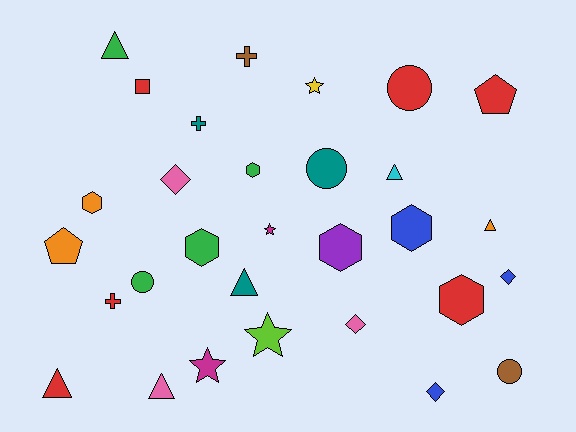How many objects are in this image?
There are 30 objects.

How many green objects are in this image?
There are 4 green objects.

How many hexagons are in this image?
There are 6 hexagons.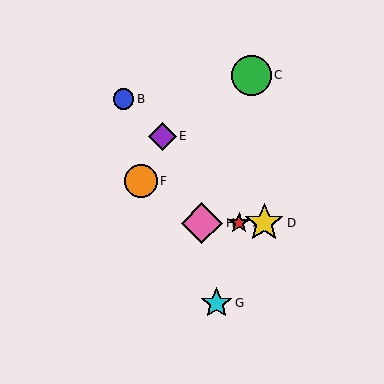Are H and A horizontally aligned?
Yes, both are at y≈223.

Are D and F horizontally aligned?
No, D is at y≈223 and F is at y≈181.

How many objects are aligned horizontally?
3 objects (A, D, H) are aligned horizontally.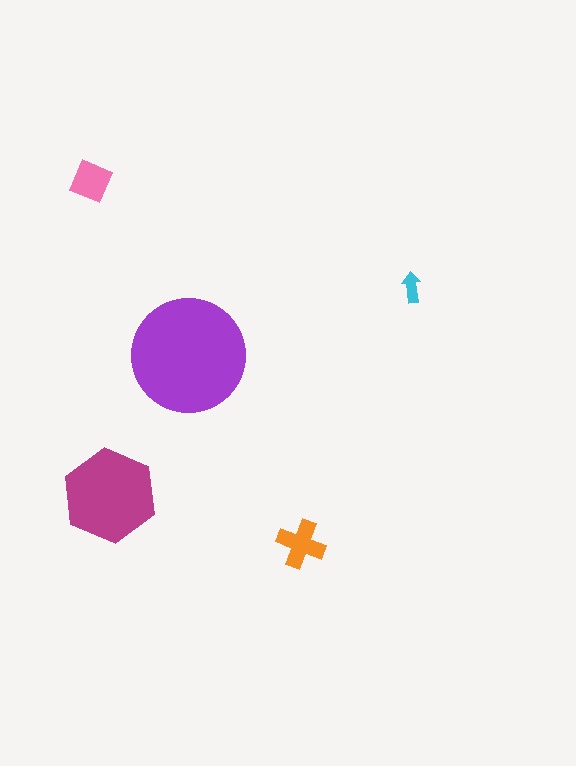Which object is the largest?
The purple circle.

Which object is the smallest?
The cyan arrow.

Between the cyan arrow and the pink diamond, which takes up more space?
The pink diamond.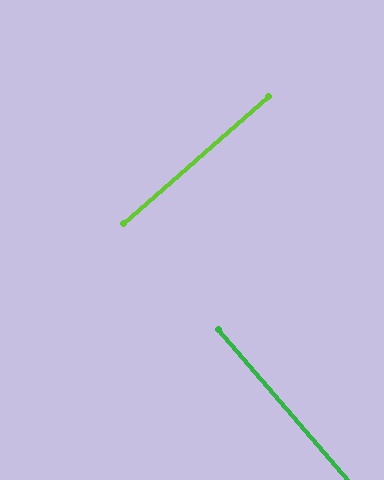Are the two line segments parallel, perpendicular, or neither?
Perpendicular — they meet at approximately 90°.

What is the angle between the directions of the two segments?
Approximately 90 degrees.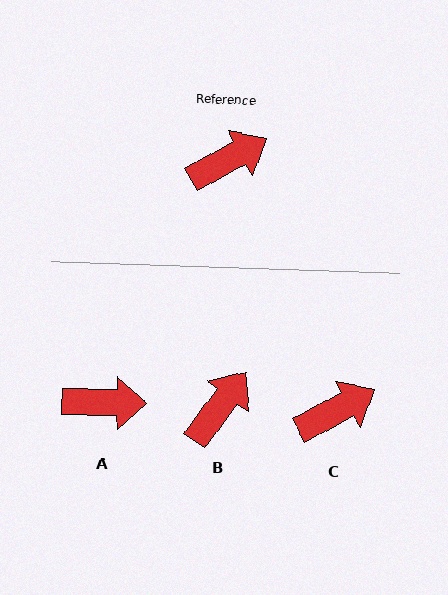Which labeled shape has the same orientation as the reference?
C.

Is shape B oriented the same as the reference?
No, it is off by about 25 degrees.